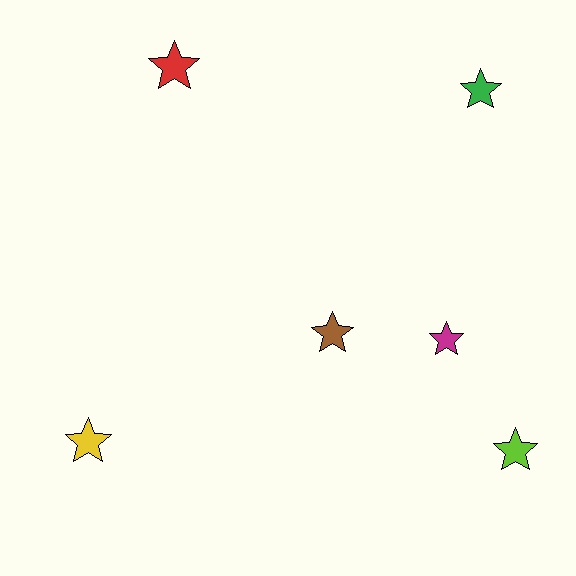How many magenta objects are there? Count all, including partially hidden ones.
There is 1 magenta object.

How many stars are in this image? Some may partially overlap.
There are 6 stars.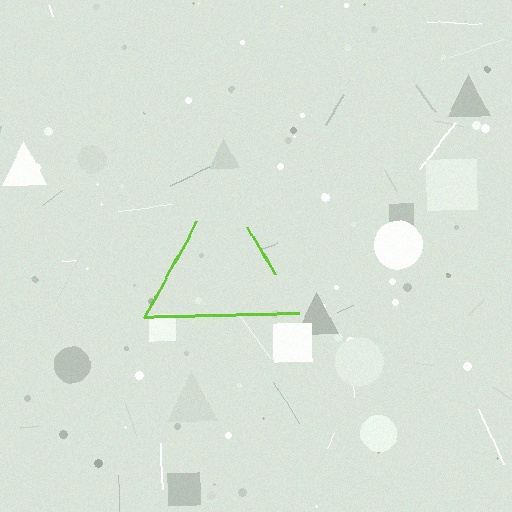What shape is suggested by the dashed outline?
The dashed outline suggests a triangle.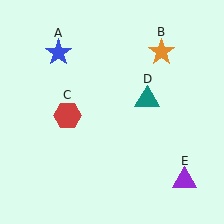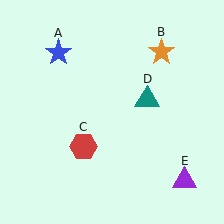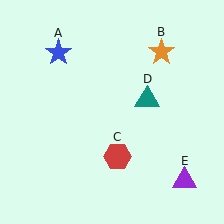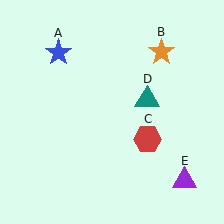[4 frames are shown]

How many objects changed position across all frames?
1 object changed position: red hexagon (object C).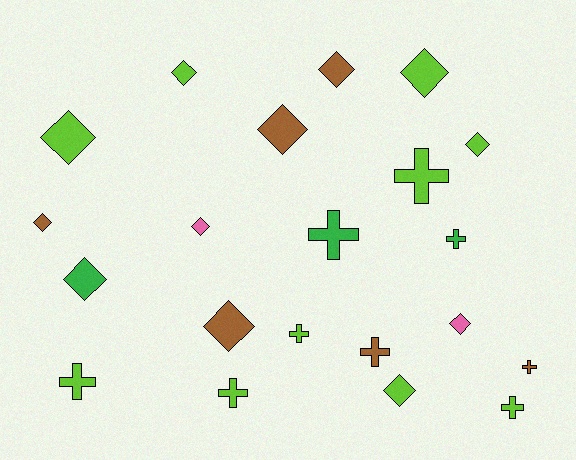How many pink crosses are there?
There are no pink crosses.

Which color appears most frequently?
Lime, with 10 objects.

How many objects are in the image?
There are 21 objects.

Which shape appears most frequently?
Diamond, with 12 objects.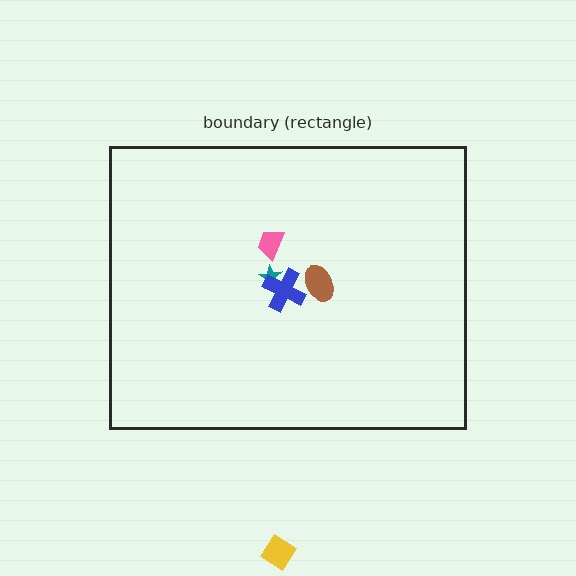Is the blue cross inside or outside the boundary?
Inside.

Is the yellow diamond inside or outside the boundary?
Outside.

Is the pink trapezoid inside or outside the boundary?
Inside.